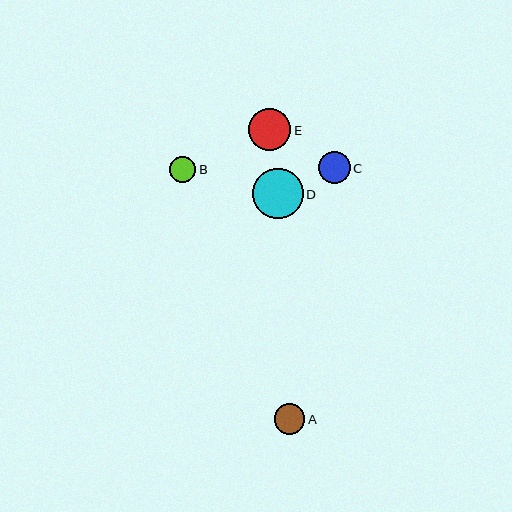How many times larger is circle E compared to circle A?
Circle E is approximately 1.4 times the size of circle A.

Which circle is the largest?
Circle D is the largest with a size of approximately 50 pixels.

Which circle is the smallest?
Circle B is the smallest with a size of approximately 26 pixels.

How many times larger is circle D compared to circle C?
Circle D is approximately 1.6 times the size of circle C.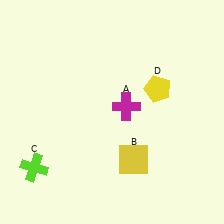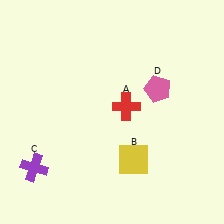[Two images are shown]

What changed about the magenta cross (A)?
In Image 1, A is magenta. In Image 2, it changed to red.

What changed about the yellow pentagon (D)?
In Image 1, D is yellow. In Image 2, it changed to pink.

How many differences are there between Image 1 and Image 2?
There are 3 differences between the two images.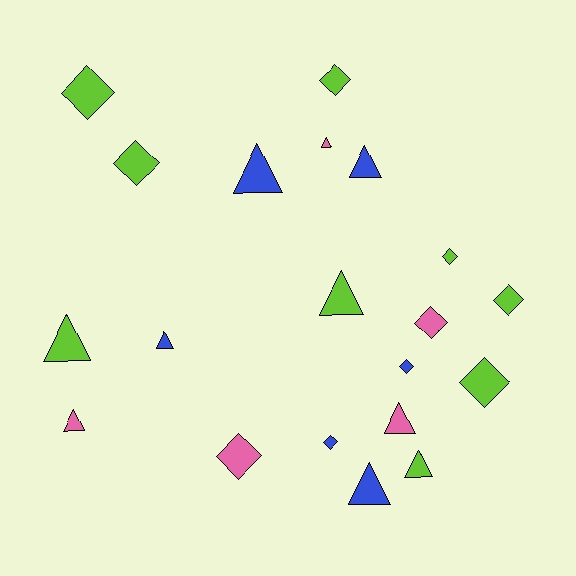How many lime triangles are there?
There are 3 lime triangles.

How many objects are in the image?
There are 20 objects.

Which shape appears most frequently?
Diamond, with 10 objects.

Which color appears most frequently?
Lime, with 9 objects.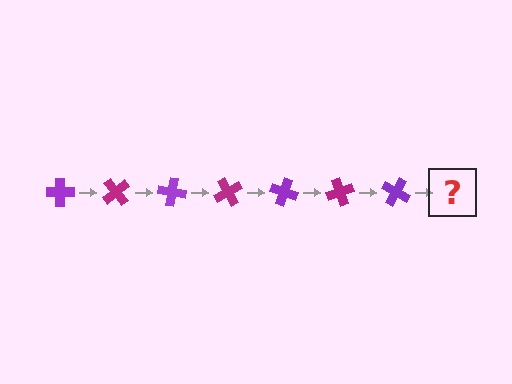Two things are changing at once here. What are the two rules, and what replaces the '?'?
The two rules are that it rotates 50 degrees each step and the color cycles through purple and magenta. The '?' should be a magenta cross, rotated 350 degrees from the start.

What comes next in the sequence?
The next element should be a magenta cross, rotated 350 degrees from the start.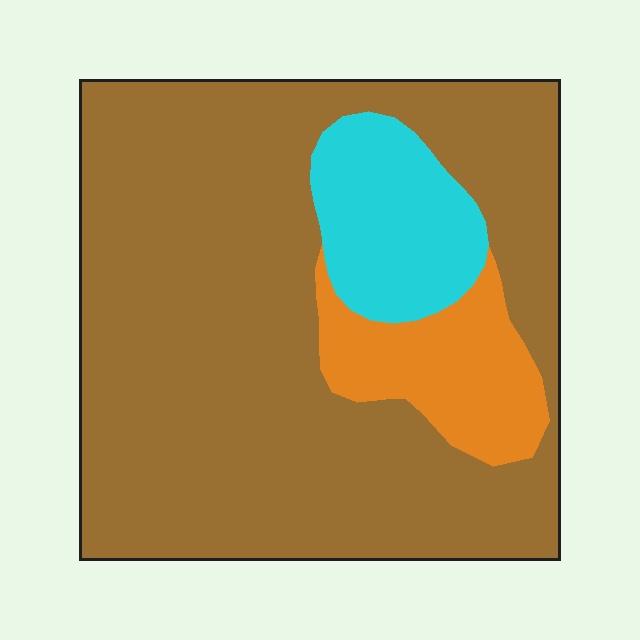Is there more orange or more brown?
Brown.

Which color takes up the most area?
Brown, at roughly 75%.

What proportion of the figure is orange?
Orange takes up about one eighth (1/8) of the figure.